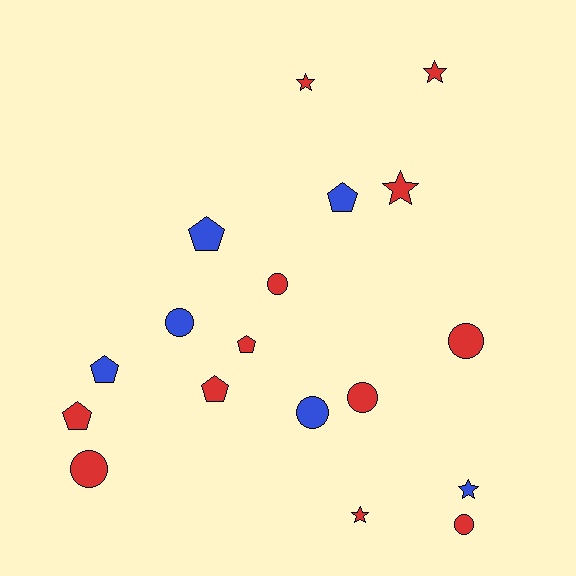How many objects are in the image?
There are 18 objects.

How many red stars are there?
There are 4 red stars.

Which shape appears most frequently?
Circle, with 7 objects.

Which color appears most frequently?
Red, with 12 objects.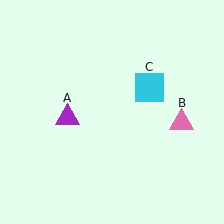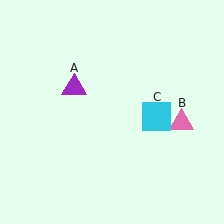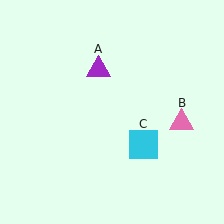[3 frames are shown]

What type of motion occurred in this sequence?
The purple triangle (object A), cyan square (object C) rotated clockwise around the center of the scene.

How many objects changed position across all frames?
2 objects changed position: purple triangle (object A), cyan square (object C).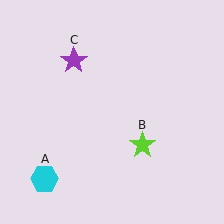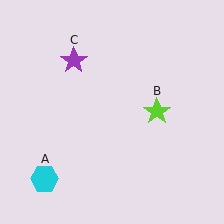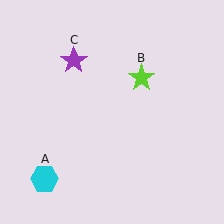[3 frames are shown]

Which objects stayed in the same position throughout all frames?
Cyan hexagon (object A) and purple star (object C) remained stationary.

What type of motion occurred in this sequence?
The lime star (object B) rotated counterclockwise around the center of the scene.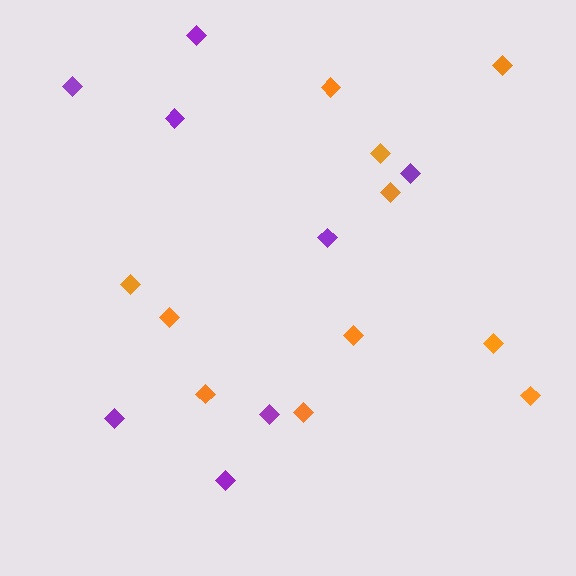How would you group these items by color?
There are 2 groups: one group of purple diamonds (8) and one group of orange diamonds (11).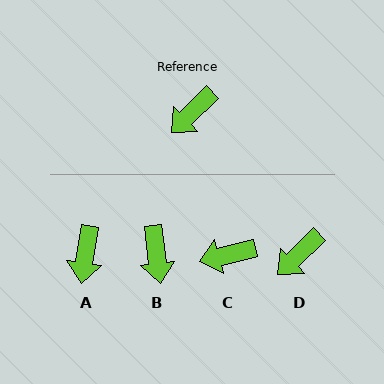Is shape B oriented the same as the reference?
No, it is off by about 53 degrees.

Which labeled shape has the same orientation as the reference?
D.